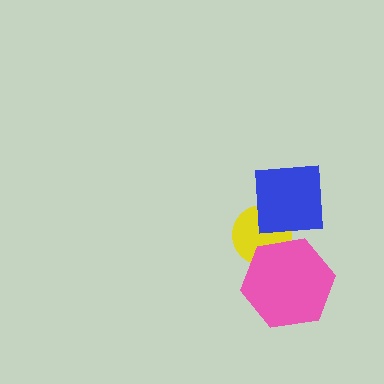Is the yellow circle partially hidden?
Yes, it is partially covered by another shape.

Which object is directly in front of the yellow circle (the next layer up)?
The blue square is directly in front of the yellow circle.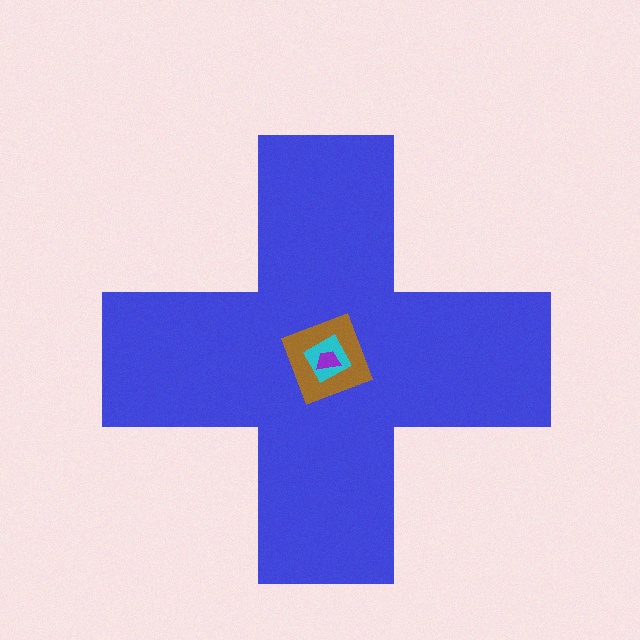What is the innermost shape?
The purple trapezoid.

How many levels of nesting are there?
4.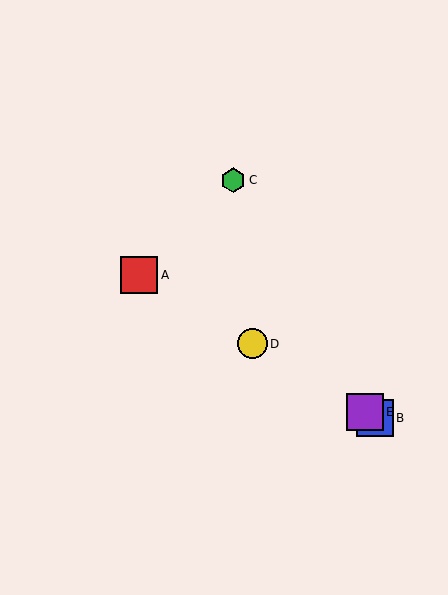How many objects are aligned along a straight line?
4 objects (A, B, D, E) are aligned along a straight line.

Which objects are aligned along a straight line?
Objects A, B, D, E are aligned along a straight line.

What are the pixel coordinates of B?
Object B is at (375, 418).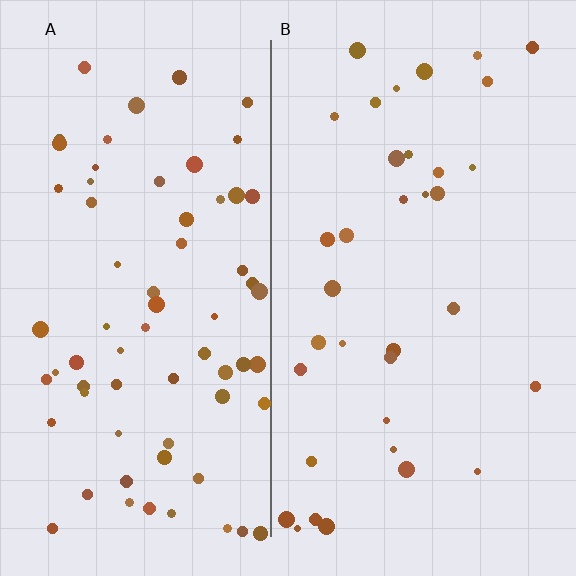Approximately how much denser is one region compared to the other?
Approximately 1.9× — region A over region B.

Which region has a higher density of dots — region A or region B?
A (the left).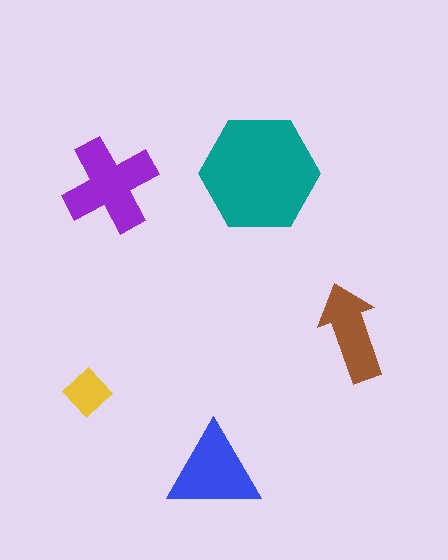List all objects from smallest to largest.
The yellow diamond, the brown arrow, the blue triangle, the purple cross, the teal hexagon.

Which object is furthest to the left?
The yellow diamond is leftmost.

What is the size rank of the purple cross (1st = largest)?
2nd.